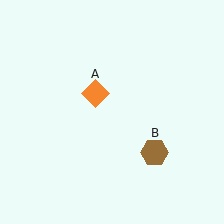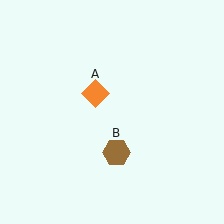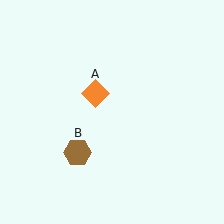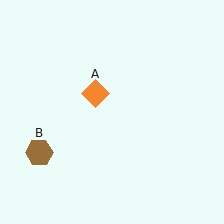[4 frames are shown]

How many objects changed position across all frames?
1 object changed position: brown hexagon (object B).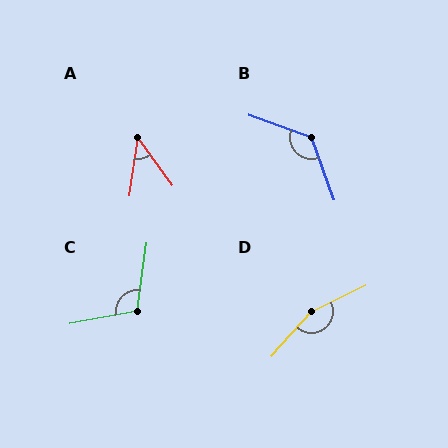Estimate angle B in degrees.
Approximately 130 degrees.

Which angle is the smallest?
A, at approximately 45 degrees.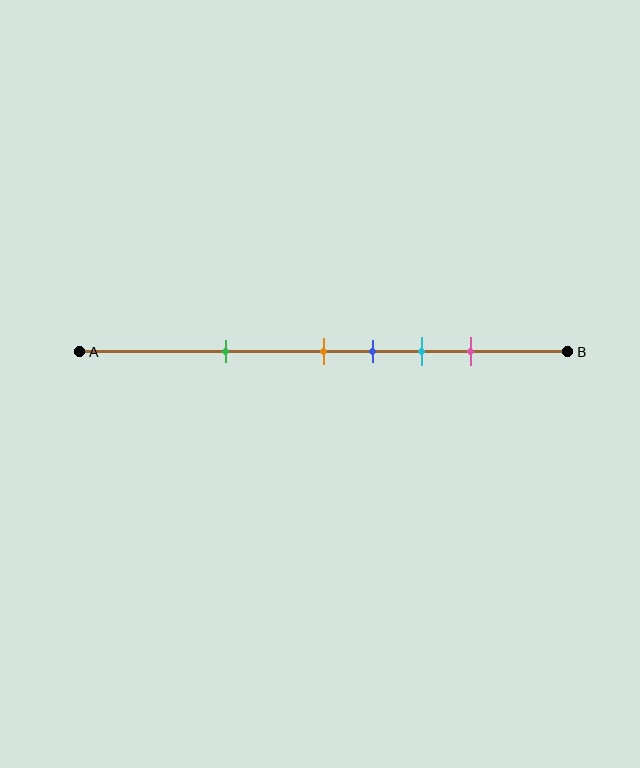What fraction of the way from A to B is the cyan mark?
The cyan mark is approximately 70% (0.7) of the way from A to B.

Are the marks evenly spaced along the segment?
No, the marks are not evenly spaced.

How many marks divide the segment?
There are 5 marks dividing the segment.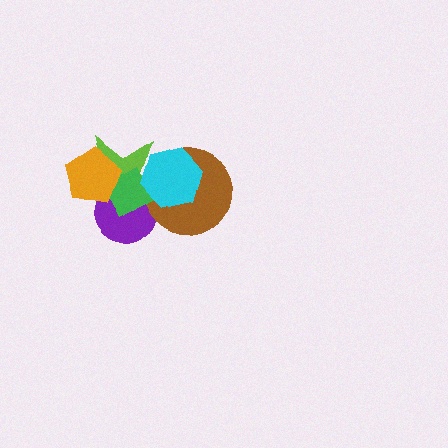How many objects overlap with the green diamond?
5 objects overlap with the green diamond.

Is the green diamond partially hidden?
Yes, it is partially covered by another shape.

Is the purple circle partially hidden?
Yes, it is partially covered by another shape.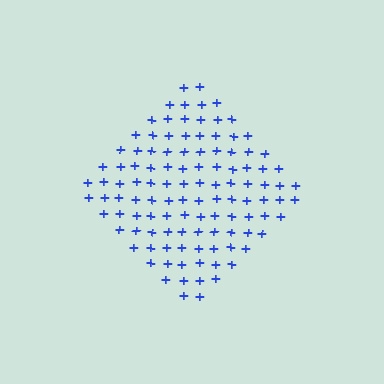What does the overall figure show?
The overall figure shows a diamond.